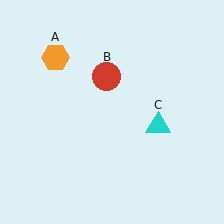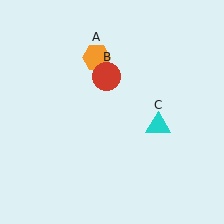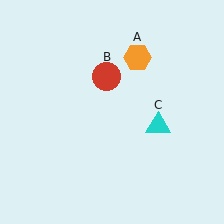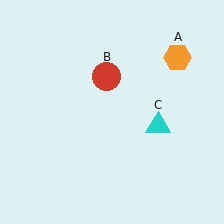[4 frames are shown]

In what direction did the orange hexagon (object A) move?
The orange hexagon (object A) moved right.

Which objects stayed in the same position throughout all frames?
Red circle (object B) and cyan triangle (object C) remained stationary.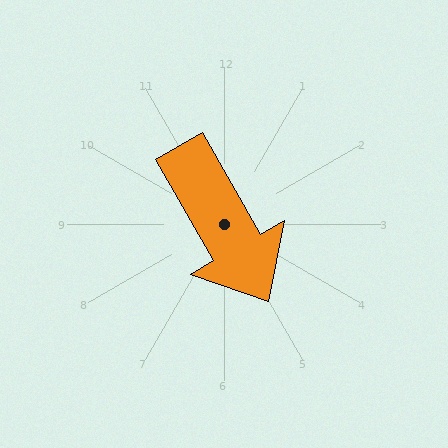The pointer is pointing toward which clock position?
Roughly 5 o'clock.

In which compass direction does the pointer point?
Southeast.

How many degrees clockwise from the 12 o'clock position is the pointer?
Approximately 150 degrees.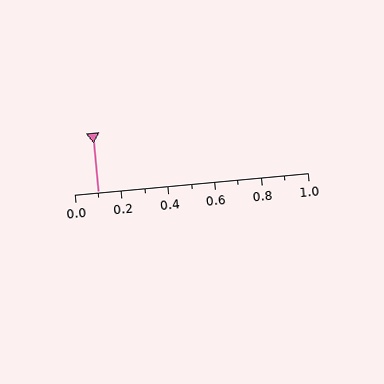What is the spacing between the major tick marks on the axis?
The major ticks are spaced 0.2 apart.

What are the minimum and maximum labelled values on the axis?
The axis runs from 0.0 to 1.0.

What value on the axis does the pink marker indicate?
The marker indicates approximately 0.1.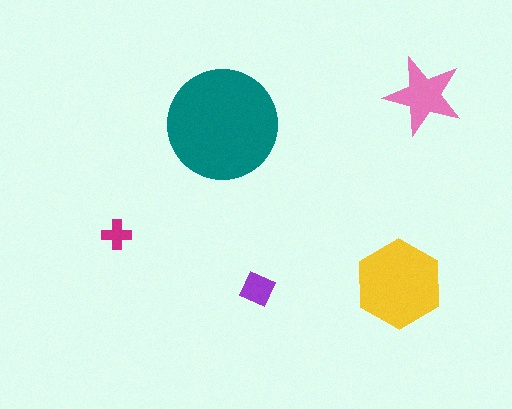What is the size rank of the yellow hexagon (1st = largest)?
2nd.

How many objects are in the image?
There are 5 objects in the image.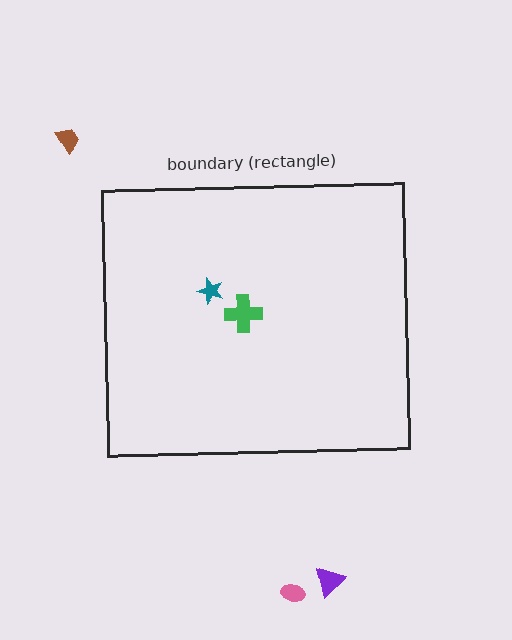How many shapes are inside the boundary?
2 inside, 3 outside.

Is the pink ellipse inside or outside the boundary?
Outside.